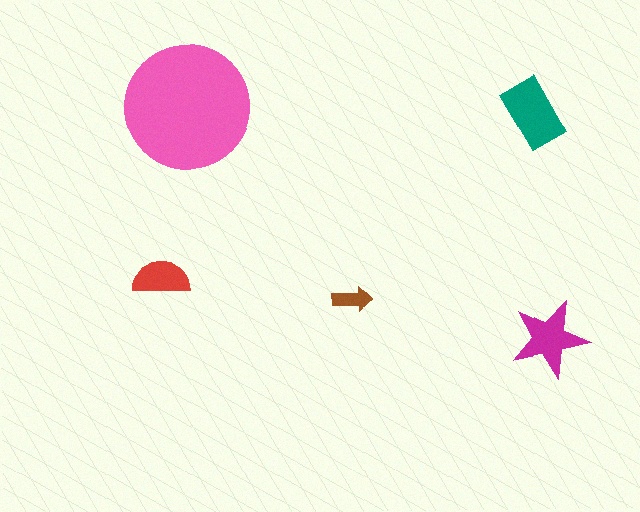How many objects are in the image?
There are 5 objects in the image.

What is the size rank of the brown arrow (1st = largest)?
5th.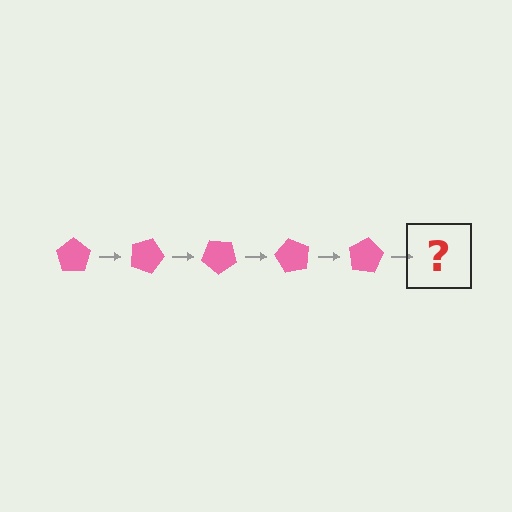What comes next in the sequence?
The next element should be a pink pentagon rotated 100 degrees.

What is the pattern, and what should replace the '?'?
The pattern is that the pentagon rotates 20 degrees each step. The '?' should be a pink pentagon rotated 100 degrees.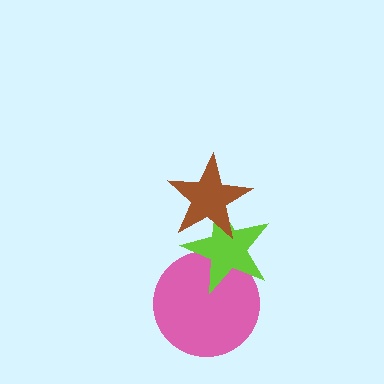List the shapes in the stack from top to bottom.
From top to bottom: the brown star, the lime star, the pink circle.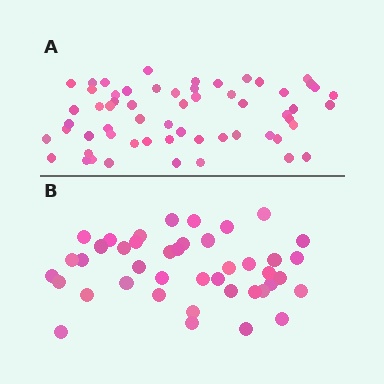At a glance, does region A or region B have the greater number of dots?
Region A (the top region) has more dots.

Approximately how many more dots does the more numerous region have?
Region A has approximately 15 more dots than region B.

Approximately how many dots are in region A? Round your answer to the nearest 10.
About 60 dots. (The exact count is 59, which rounds to 60.)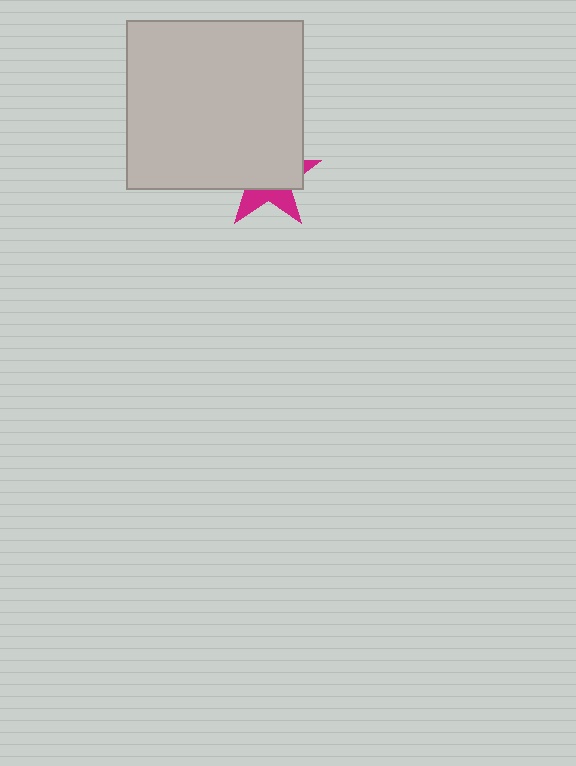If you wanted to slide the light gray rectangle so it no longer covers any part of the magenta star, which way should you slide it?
Slide it up — that is the most direct way to separate the two shapes.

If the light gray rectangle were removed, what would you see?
You would see the complete magenta star.